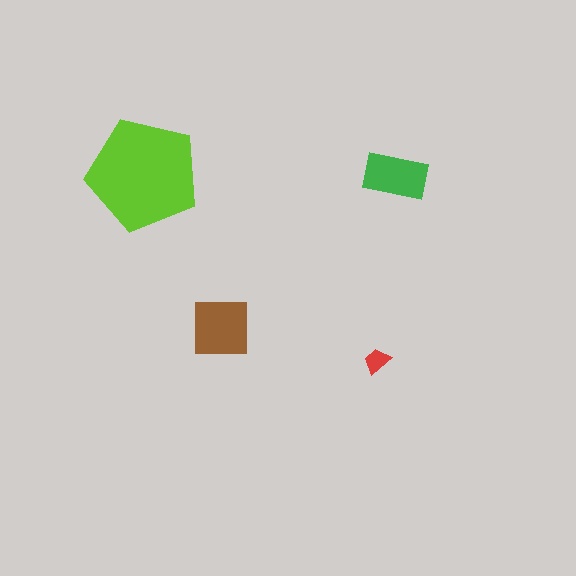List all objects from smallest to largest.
The red trapezoid, the green rectangle, the brown square, the lime pentagon.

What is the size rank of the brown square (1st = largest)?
2nd.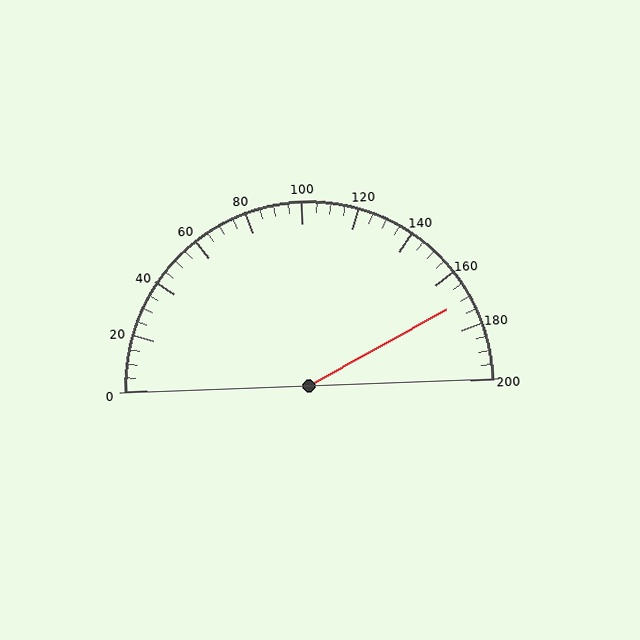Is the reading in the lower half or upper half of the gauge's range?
The reading is in the upper half of the range (0 to 200).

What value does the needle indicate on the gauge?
The needle indicates approximately 170.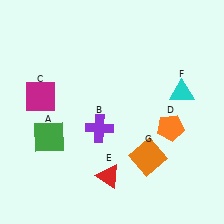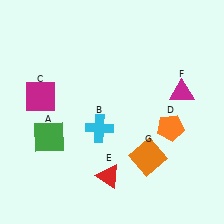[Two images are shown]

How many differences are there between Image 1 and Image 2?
There are 2 differences between the two images.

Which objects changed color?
B changed from purple to cyan. F changed from cyan to magenta.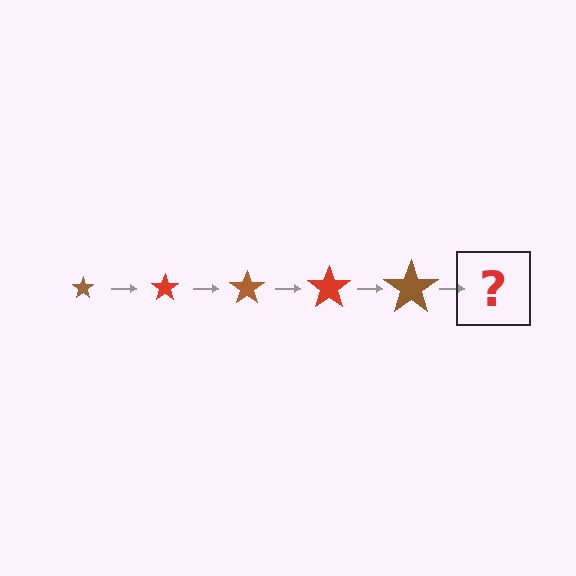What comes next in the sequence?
The next element should be a red star, larger than the previous one.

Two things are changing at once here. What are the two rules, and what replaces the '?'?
The two rules are that the star grows larger each step and the color cycles through brown and red. The '?' should be a red star, larger than the previous one.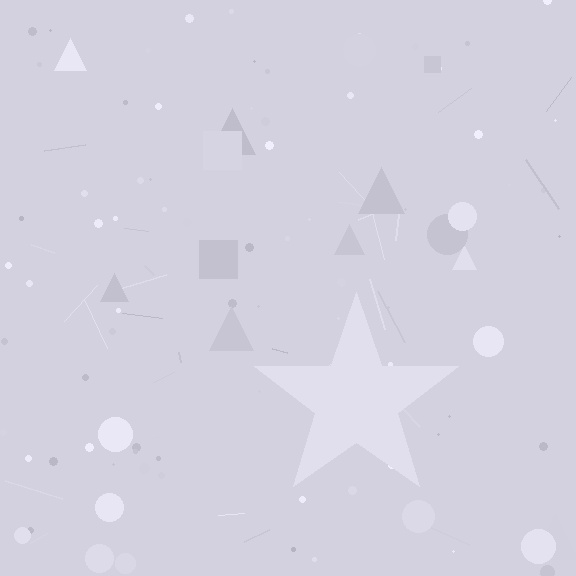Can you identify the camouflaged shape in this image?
The camouflaged shape is a star.